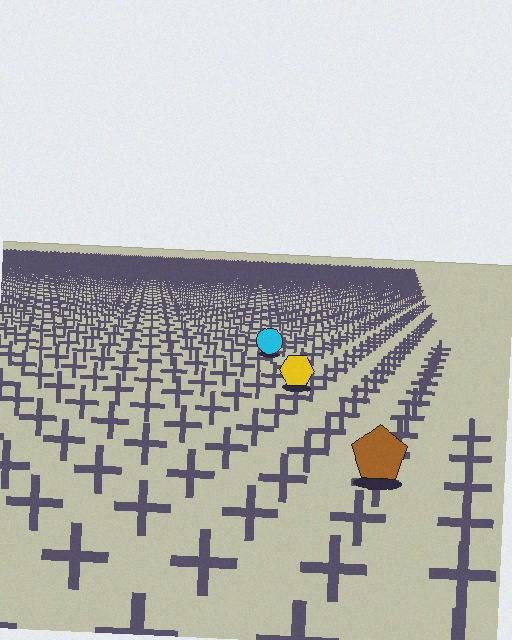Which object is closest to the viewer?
The brown pentagon is closest. The texture marks near it are larger and more spread out.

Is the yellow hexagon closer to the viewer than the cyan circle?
Yes. The yellow hexagon is closer — you can tell from the texture gradient: the ground texture is coarser near it.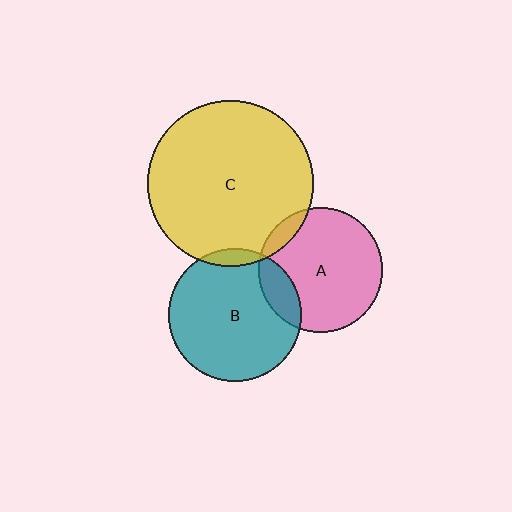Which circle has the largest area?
Circle C (yellow).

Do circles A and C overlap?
Yes.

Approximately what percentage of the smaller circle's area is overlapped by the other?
Approximately 10%.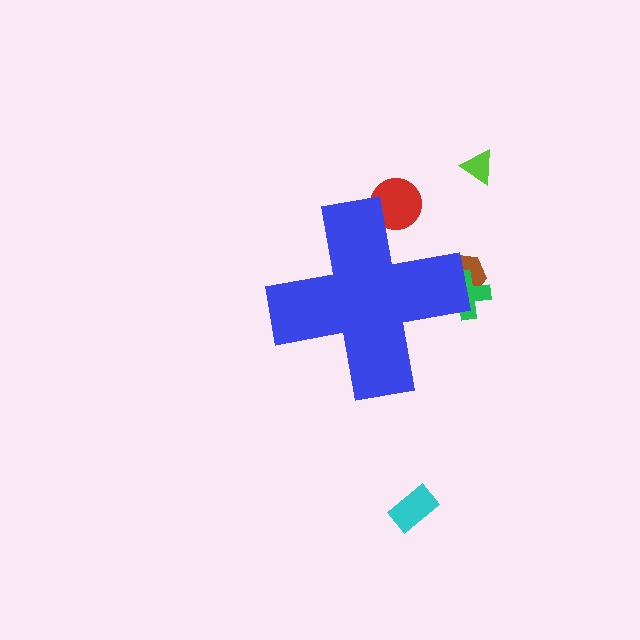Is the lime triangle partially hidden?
No, the lime triangle is fully visible.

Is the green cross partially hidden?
Yes, the green cross is partially hidden behind the blue cross.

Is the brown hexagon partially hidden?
Yes, the brown hexagon is partially hidden behind the blue cross.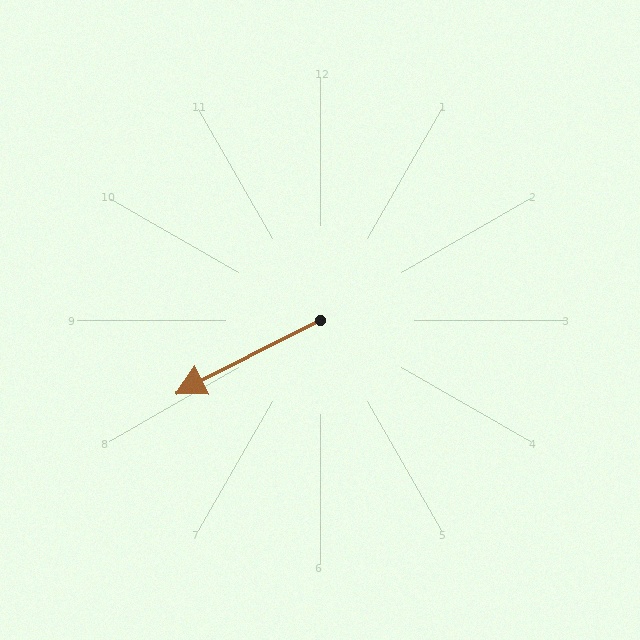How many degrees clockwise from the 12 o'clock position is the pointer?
Approximately 243 degrees.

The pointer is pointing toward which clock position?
Roughly 8 o'clock.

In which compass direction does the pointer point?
Southwest.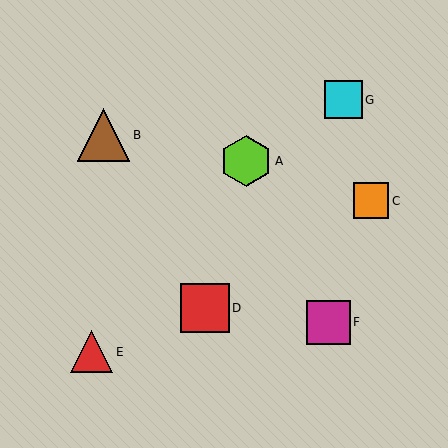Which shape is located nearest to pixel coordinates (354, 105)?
The cyan square (labeled G) at (343, 100) is nearest to that location.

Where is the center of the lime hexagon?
The center of the lime hexagon is at (246, 161).